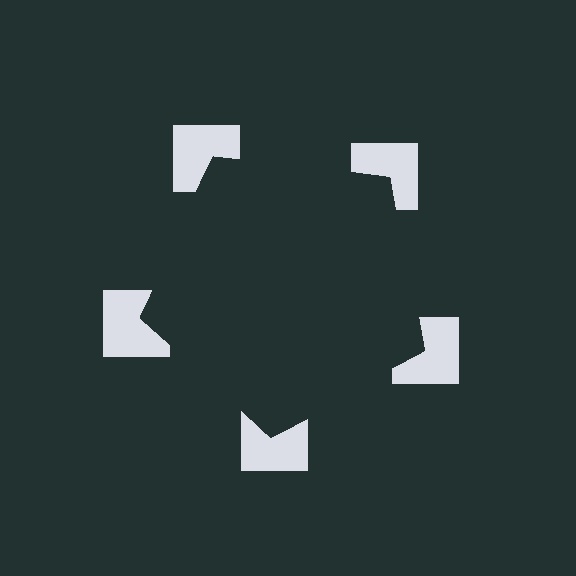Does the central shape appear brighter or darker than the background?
It typically appears slightly darker than the background, even though no actual brightness change is drawn.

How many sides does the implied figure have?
5 sides.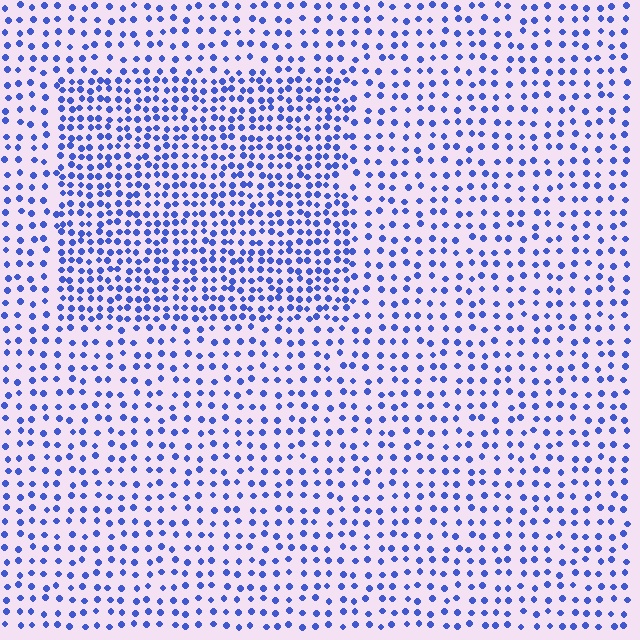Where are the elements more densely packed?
The elements are more densely packed inside the rectangle boundary.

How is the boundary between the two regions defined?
The boundary is defined by a change in element density (approximately 1.8x ratio). All elements are the same color, size, and shape.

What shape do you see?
I see a rectangle.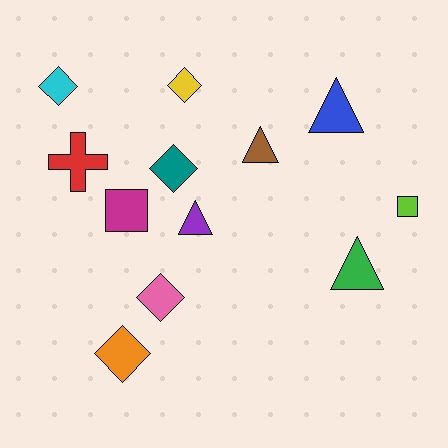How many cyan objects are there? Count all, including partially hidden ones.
There is 1 cyan object.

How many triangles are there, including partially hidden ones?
There are 4 triangles.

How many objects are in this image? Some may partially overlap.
There are 12 objects.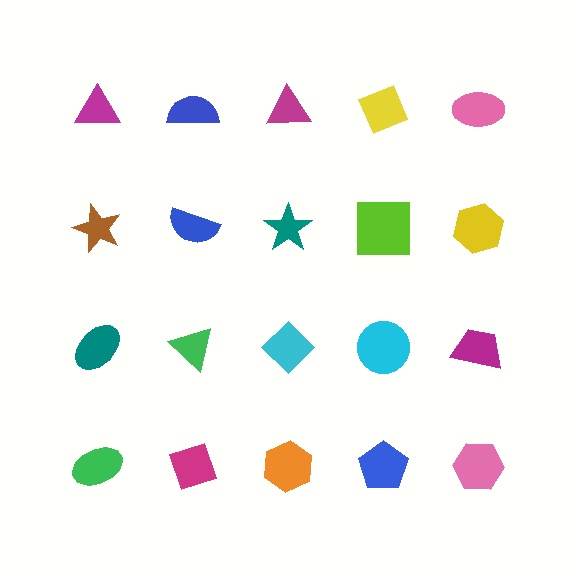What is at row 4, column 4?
A blue pentagon.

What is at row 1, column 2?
A blue semicircle.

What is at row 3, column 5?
A magenta trapezoid.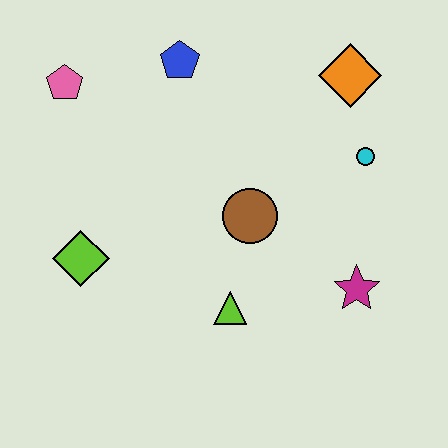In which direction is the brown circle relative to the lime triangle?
The brown circle is above the lime triangle.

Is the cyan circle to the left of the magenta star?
No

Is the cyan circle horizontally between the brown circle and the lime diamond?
No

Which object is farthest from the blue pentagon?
The magenta star is farthest from the blue pentagon.